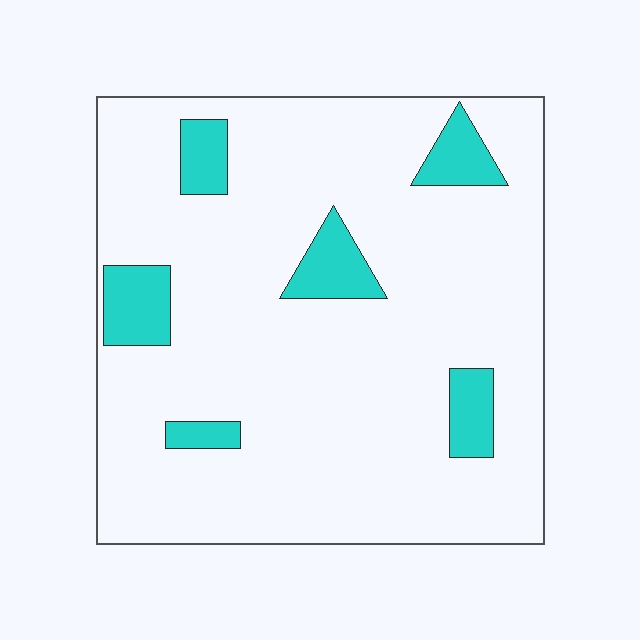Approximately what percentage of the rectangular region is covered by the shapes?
Approximately 10%.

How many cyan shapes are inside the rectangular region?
6.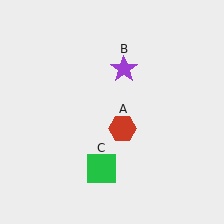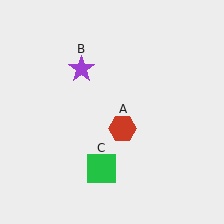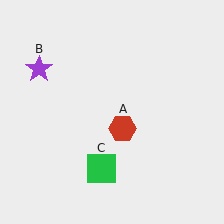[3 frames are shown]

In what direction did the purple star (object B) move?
The purple star (object B) moved left.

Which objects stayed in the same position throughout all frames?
Red hexagon (object A) and green square (object C) remained stationary.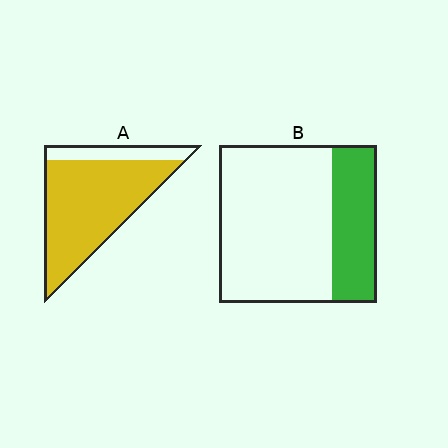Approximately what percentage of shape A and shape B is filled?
A is approximately 80% and B is approximately 30%.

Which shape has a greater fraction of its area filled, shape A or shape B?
Shape A.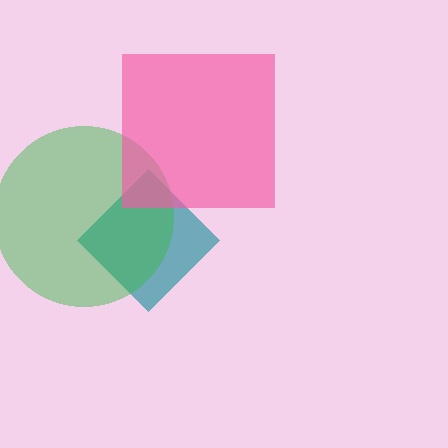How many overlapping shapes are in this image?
There are 3 overlapping shapes in the image.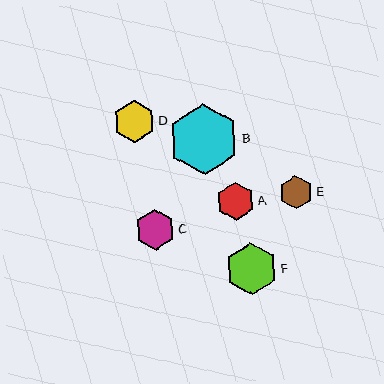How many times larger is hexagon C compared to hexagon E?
Hexagon C is approximately 1.2 times the size of hexagon E.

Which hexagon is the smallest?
Hexagon E is the smallest with a size of approximately 33 pixels.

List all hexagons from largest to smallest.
From largest to smallest: B, F, D, C, A, E.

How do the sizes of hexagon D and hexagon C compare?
Hexagon D and hexagon C are approximately the same size.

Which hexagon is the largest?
Hexagon B is the largest with a size of approximately 70 pixels.